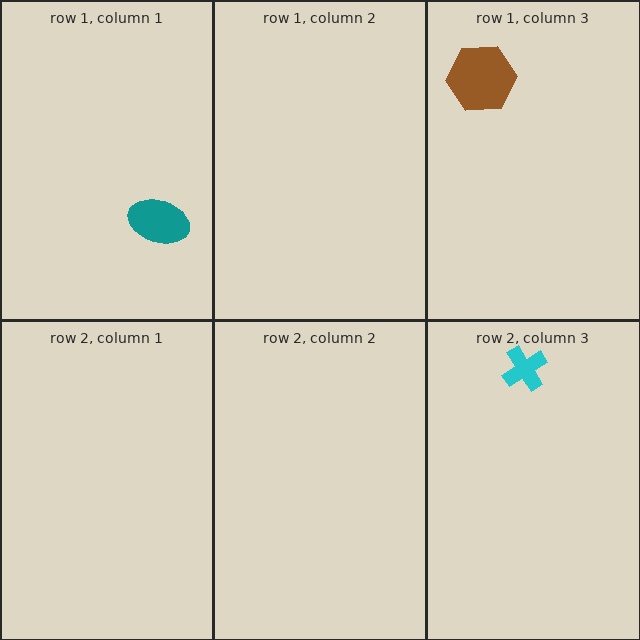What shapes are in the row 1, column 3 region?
The brown hexagon.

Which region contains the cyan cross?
The row 2, column 3 region.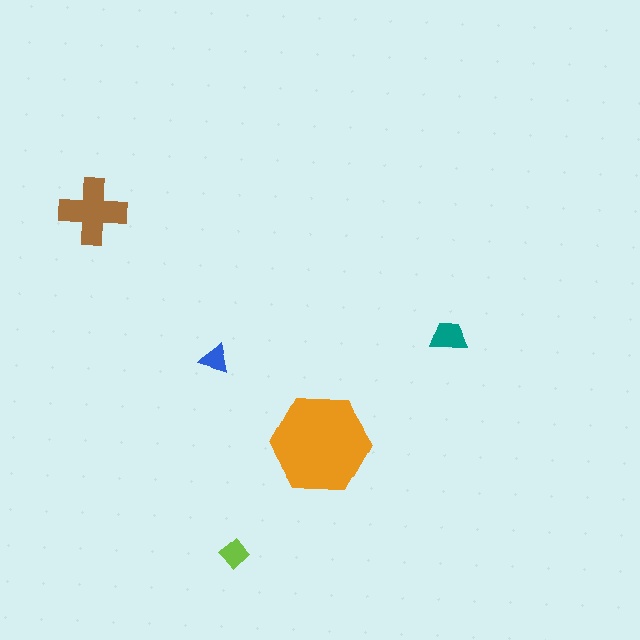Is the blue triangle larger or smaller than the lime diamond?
Smaller.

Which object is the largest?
The orange hexagon.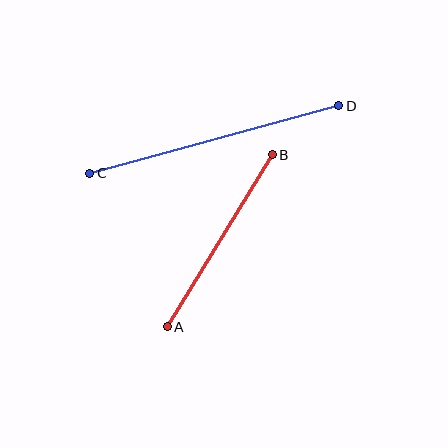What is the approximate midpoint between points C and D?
The midpoint is at approximately (214, 140) pixels.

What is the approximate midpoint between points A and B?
The midpoint is at approximately (220, 241) pixels.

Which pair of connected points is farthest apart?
Points C and D are farthest apart.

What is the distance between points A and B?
The distance is approximately 202 pixels.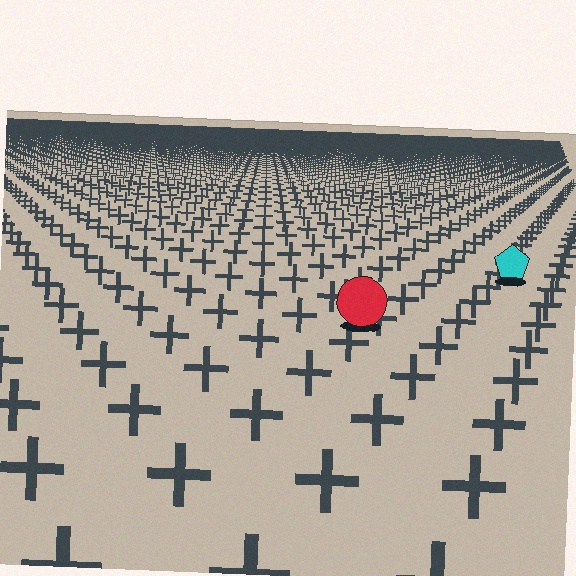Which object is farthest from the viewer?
The cyan pentagon is farthest from the viewer. It appears smaller and the ground texture around it is denser.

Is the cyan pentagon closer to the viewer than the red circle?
No. The red circle is closer — you can tell from the texture gradient: the ground texture is coarser near it.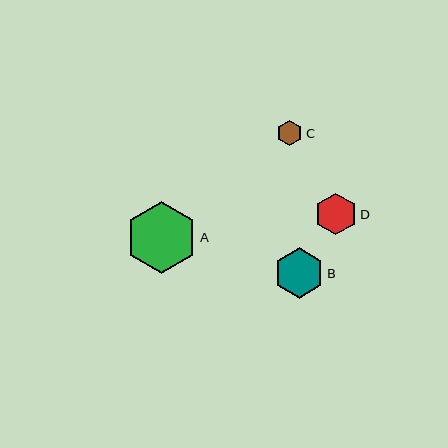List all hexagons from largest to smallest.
From largest to smallest: A, B, D, C.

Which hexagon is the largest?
Hexagon A is the largest with a size of approximately 71 pixels.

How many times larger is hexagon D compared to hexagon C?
Hexagon D is approximately 1.6 times the size of hexagon C.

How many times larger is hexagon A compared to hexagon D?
Hexagon A is approximately 1.7 times the size of hexagon D.